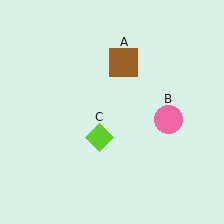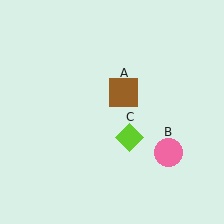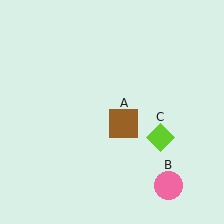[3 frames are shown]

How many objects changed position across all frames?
3 objects changed position: brown square (object A), pink circle (object B), lime diamond (object C).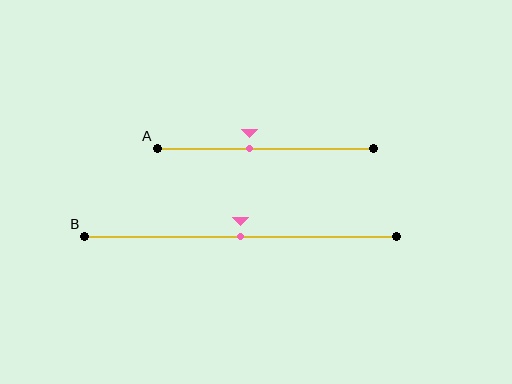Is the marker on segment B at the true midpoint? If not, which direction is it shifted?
Yes, the marker on segment B is at the true midpoint.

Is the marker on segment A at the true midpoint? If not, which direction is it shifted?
No, the marker on segment A is shifted to the left by about 7% of the segment length.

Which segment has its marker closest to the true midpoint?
Segment B has its marker closest to the true midpoint.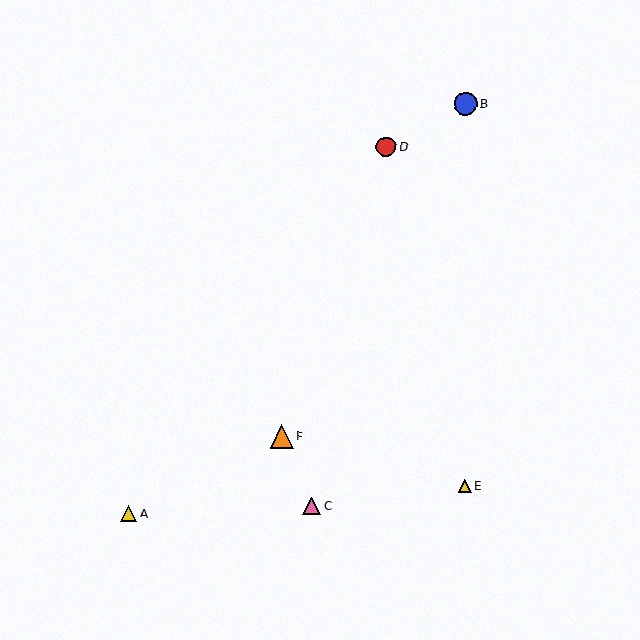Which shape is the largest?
The orange triangle (labeled F) is the largest.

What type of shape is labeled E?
Shape E is a yellow triangle.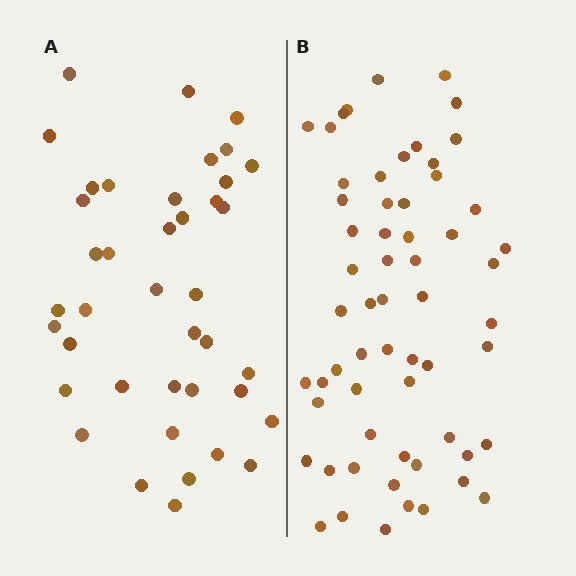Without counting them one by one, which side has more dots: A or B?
Region B (the right region) has more dots.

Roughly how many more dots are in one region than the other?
Region B has approximately 20 more dots than region A.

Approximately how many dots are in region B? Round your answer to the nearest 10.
About 60 dots.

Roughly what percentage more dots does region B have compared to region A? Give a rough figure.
About 50% more.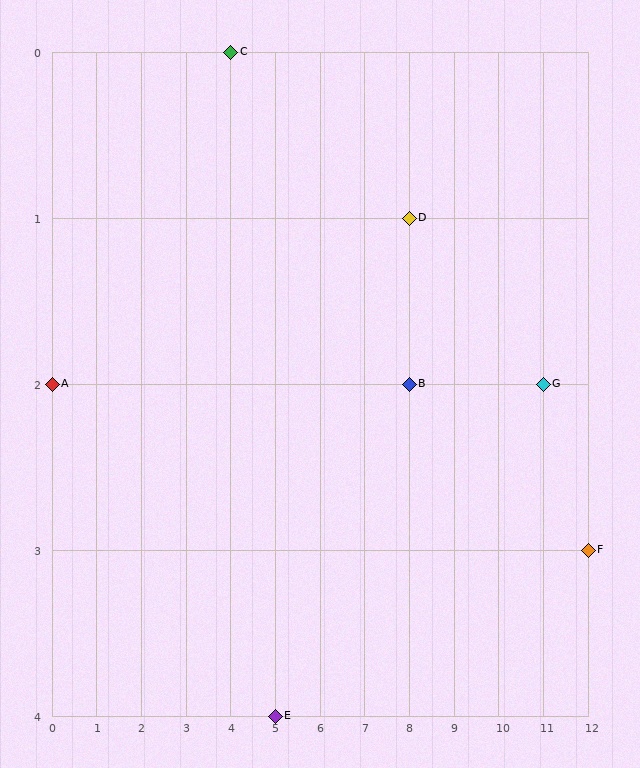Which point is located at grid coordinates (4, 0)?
Point C is at (4, 0).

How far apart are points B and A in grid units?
Points B and A are 8 columns apart.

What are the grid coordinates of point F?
Point F is at grid coordinates (12, 3).